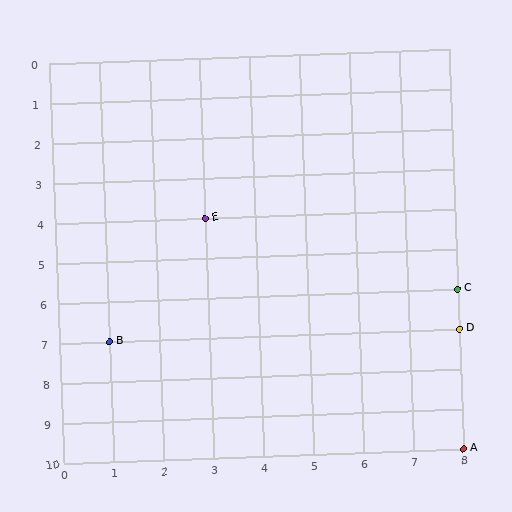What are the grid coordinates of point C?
Point C is at grid coordinates (8, 6).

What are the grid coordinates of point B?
Point B is at grid coordinates (1, 7).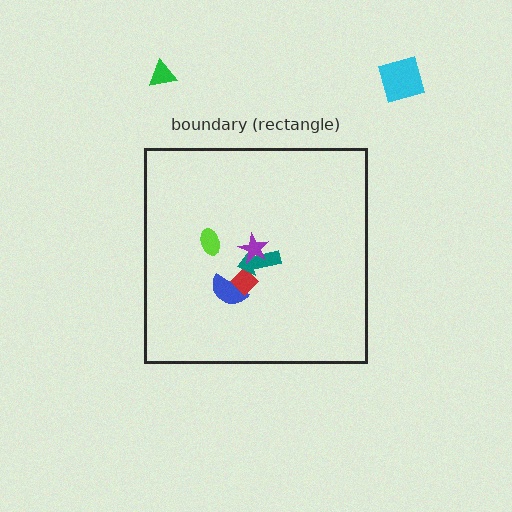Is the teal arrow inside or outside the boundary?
Inside.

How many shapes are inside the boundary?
5 inside, 2 outside.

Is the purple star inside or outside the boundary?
Inside.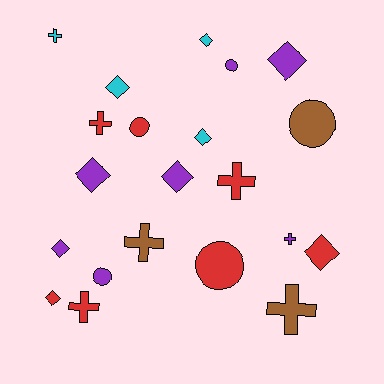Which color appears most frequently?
Purple, with 7 objects.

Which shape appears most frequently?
Diamond, with 9 objects.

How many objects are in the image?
There are 21 objects.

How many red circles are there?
There are 2 red circles.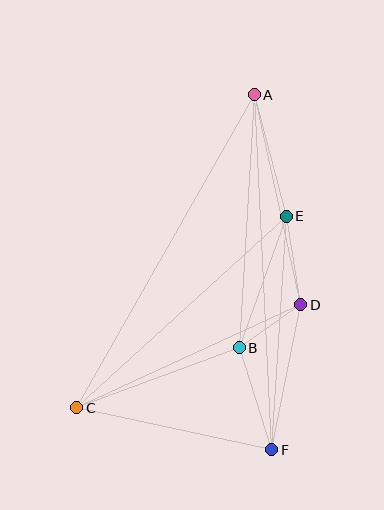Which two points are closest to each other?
Points B and D are closest to each other.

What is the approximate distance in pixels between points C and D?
The distance between C and D is approximately 246 pixels.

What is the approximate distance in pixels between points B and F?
The distance between B and F is approximately 107 pixels.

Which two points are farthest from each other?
Points A and C are farthest from each other.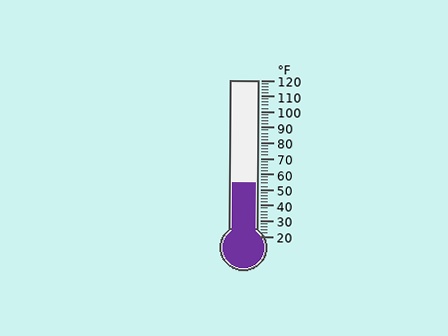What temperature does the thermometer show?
The thermometer shows approximately 54°F.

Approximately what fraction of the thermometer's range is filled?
The thermometer is filled to approximately 35% of its range.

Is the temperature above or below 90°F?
The temperature is below 90°F.